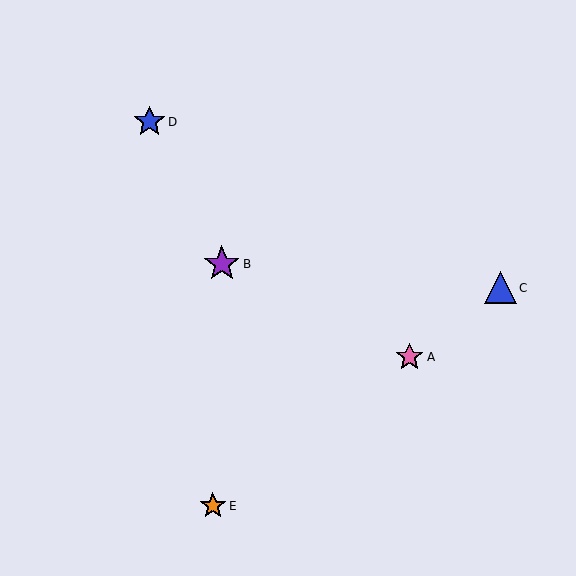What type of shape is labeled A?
Shape A is a pink star.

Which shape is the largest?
The purple star (labeled B) is the largest.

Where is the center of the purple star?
The center of the purple star is at (222, 264).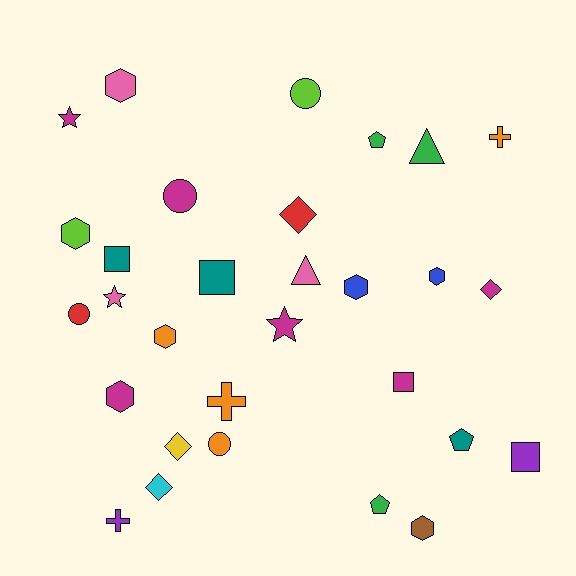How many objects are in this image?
There are 30 objects.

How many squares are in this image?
There are 4 squares.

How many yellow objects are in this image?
There is 1 yellow object.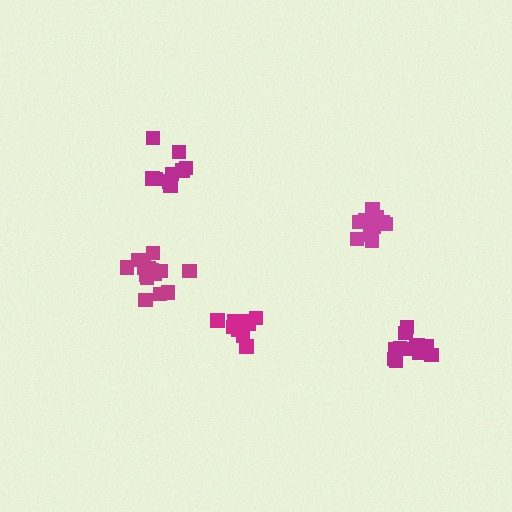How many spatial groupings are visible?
There are 5 spatial groupings.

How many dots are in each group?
Group 1: 11 dots, Group 2: 12 dots, Group 3: 9 dots, Group 4: 13 dots, Group 5: 14 dots (59 total).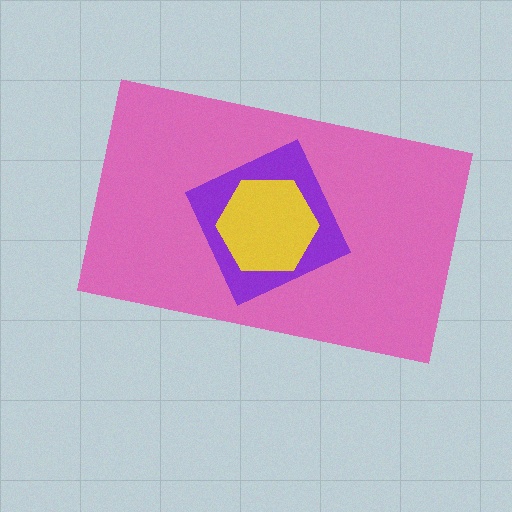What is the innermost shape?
The yellow hexagon.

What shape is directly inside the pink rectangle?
The purple square.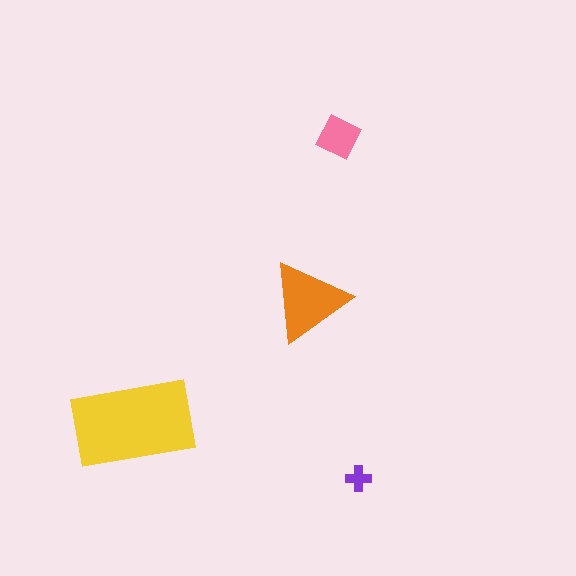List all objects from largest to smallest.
The yellow rectangle, the orange triangle, the pink diamond, the purple cross.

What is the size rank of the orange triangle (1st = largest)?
2nd.